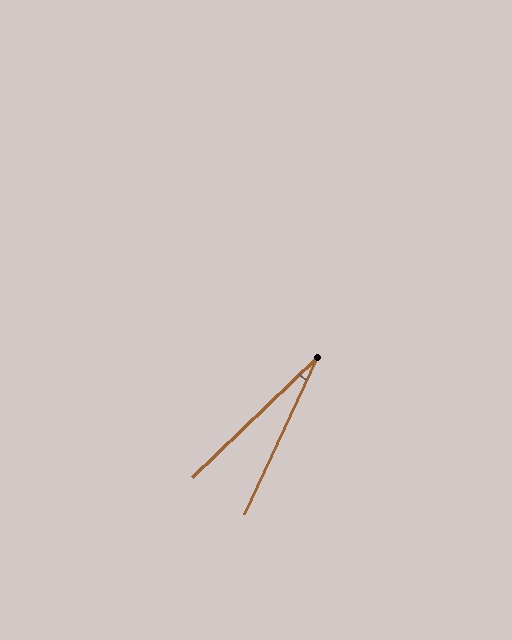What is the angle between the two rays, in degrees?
Approximately 21 degrees.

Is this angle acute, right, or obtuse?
It is acute.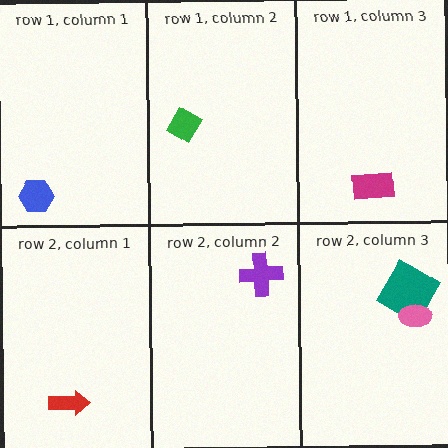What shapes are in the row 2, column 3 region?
The teal diamond, the pink ellipse.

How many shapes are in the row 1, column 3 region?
1.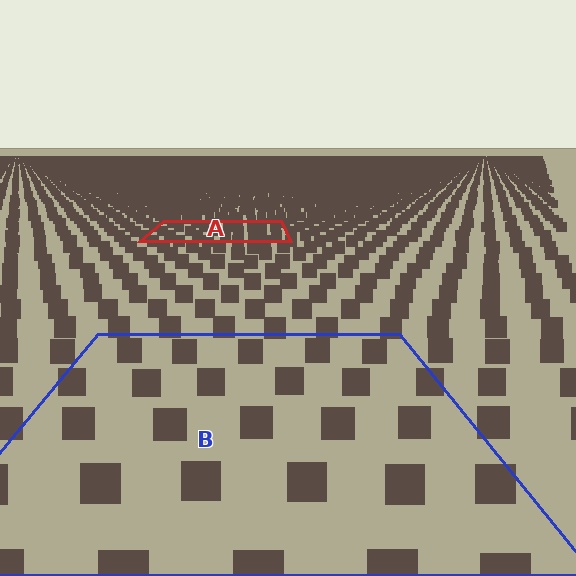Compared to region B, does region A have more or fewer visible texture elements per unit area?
Region A has more texture elements per unit area — they are packed more densely because it is farther away.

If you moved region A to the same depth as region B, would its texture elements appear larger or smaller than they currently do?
They would appear larger. At a closer depth, the same texture elements are projected at a bigger on-screen size.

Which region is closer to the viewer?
Region B is closer. The texture elements there are larger and more spread out.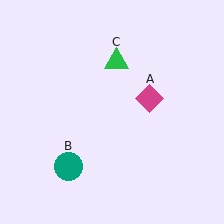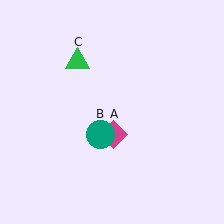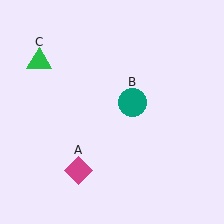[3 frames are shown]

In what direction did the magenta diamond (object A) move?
The magenta diamond (object A) moved down and to the left.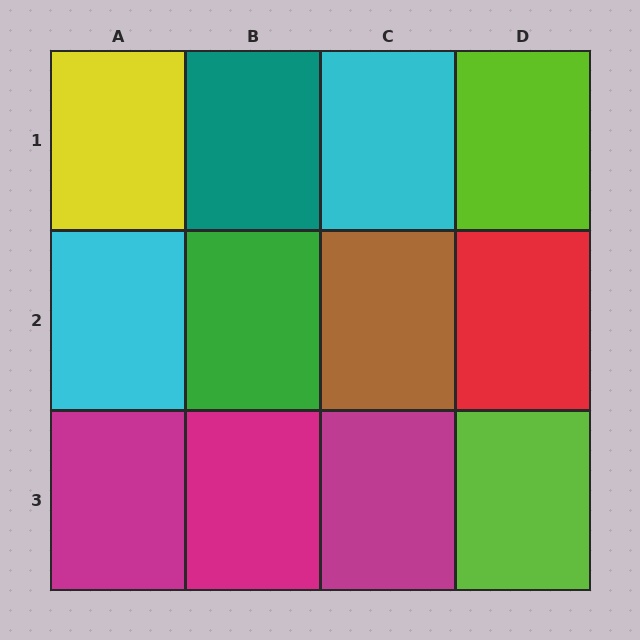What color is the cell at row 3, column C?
Magenta.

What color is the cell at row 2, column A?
Cyan.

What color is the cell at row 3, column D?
Lime.